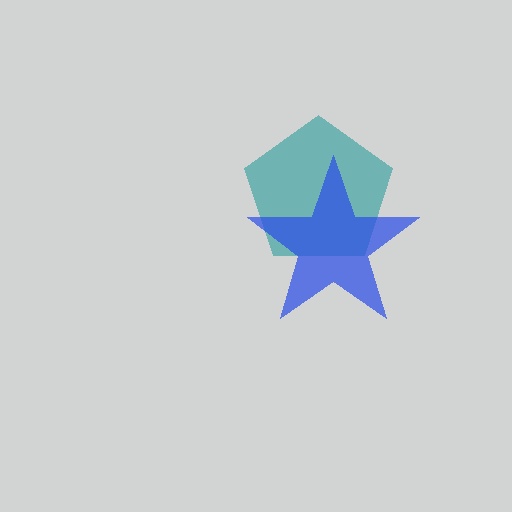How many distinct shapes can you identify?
There are 2 distinct shapes: a teal pentagon, a blue star.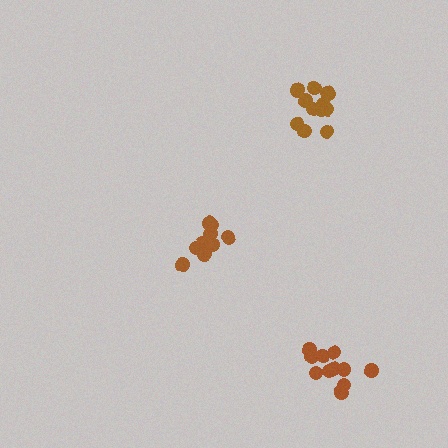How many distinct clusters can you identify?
There are 3 distinct clusters.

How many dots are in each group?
Group 1: 11 dots, Group 2: 9 dots, Group 3: 12 dots (32 total).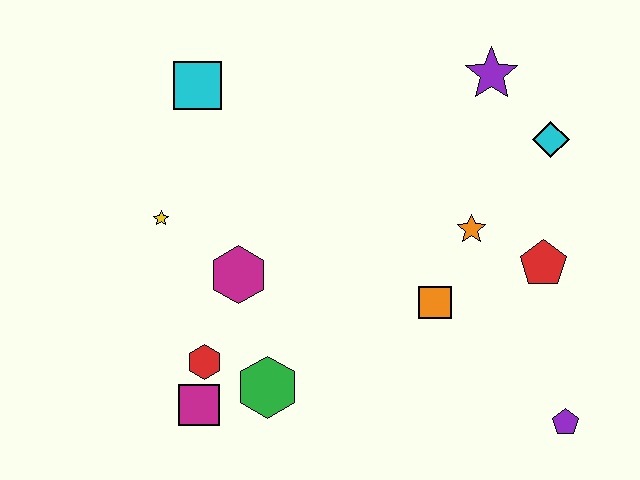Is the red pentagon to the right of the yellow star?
Yes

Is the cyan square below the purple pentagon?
No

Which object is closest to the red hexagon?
The magenta square is closest to the red hexagon.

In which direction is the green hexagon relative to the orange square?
The green hexagon is to the left of the orange square.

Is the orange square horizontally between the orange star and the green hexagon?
Yes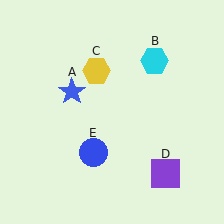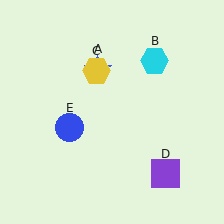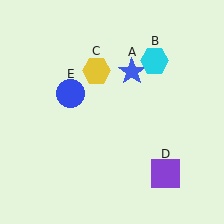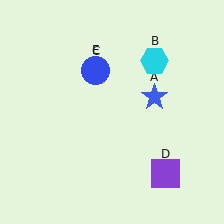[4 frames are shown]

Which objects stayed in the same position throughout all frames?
Cyan hexagon (object B) and yellow hexagon (object C) and purple square (object D) remained stationary.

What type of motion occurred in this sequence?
The blue star (object A), blue circle (object E) rotated clockwise around the center of the scene.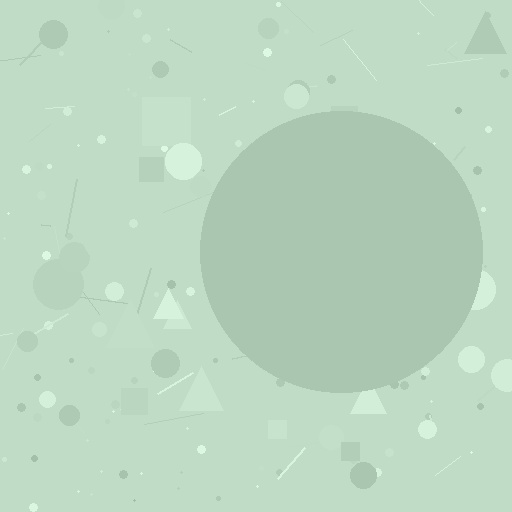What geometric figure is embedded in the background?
A circle is embedded in the background.